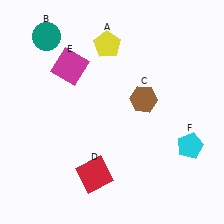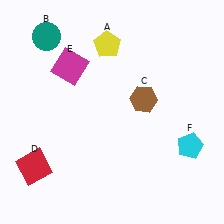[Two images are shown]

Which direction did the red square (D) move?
The red square (D) moved left.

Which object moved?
The red square (D) moved left.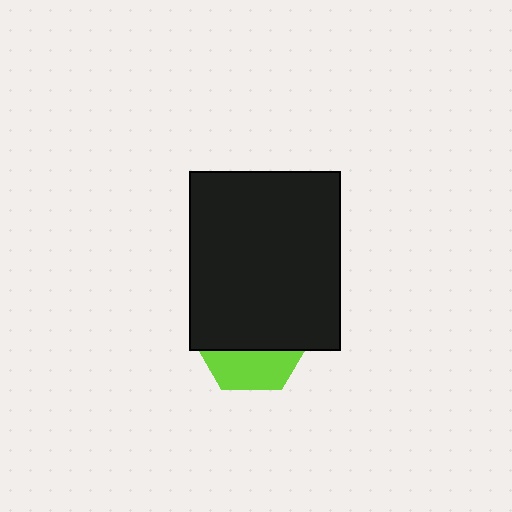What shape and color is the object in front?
The object in front is a black rectangle.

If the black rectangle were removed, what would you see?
You would see the complete lime hexagon.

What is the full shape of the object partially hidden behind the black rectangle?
The partially hidden object is a lime hexagon.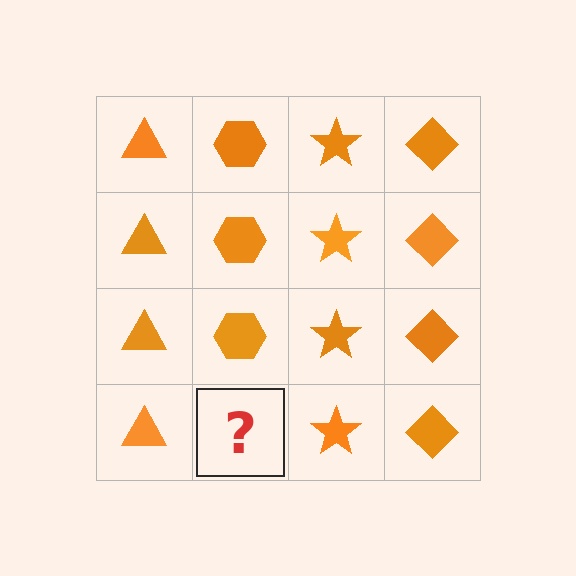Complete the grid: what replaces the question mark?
The question mark should be replaced with an orange hexagon.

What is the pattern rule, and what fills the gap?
The rule is that each column has a consistent shape. The gap should be filled with an orange hexagon.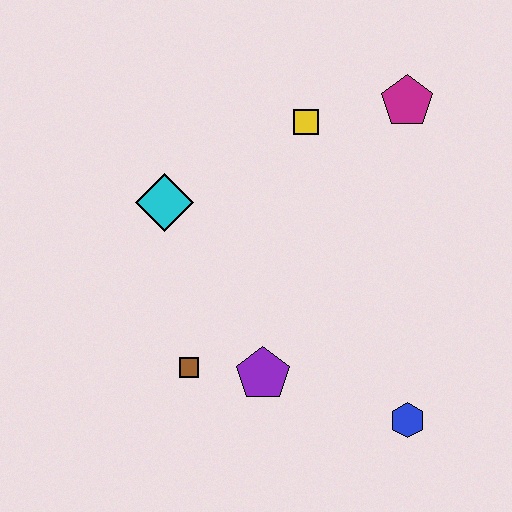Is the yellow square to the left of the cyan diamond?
No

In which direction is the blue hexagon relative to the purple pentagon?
The blue hexagon is to the right of the purple pentagon.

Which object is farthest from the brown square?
The magenta pentagon is farthest from the brown square.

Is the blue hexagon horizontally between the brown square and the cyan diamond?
No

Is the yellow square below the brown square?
No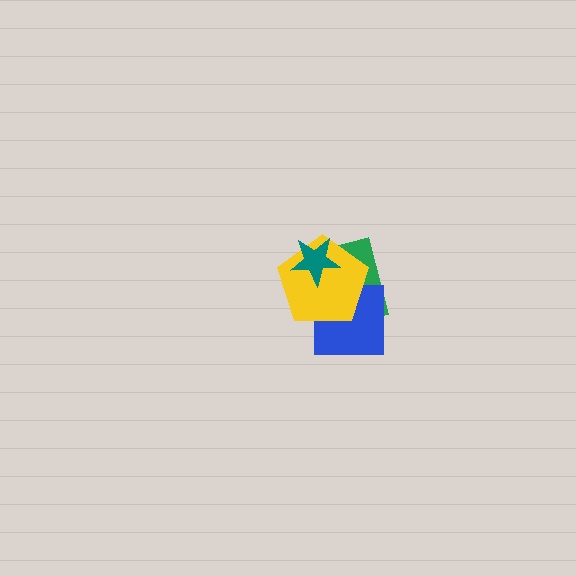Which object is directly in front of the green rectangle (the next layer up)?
The blue square is directly in front of the green rectangle.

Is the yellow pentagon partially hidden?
Yes, it is partially covered by another shape.